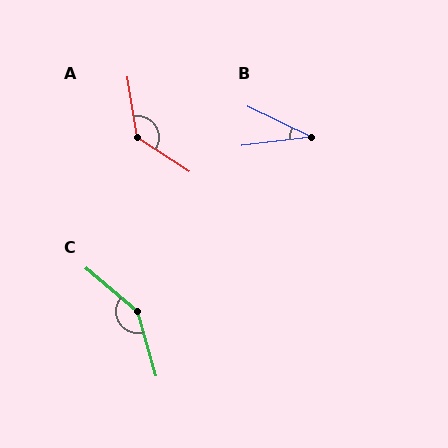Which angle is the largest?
C, at approximately 146 degrees.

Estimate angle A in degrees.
Approximately 132 degrees.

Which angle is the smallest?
B, at approximately 33 degrees.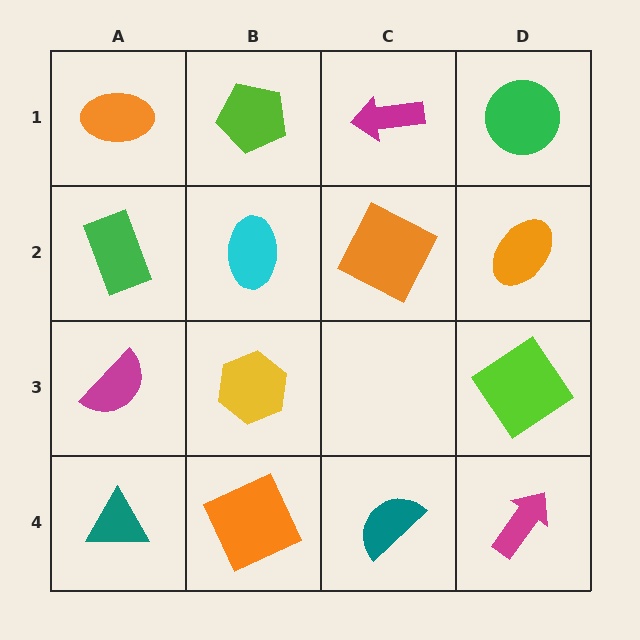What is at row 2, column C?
An orange square.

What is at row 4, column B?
An orange square.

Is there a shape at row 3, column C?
No, that cell is empty.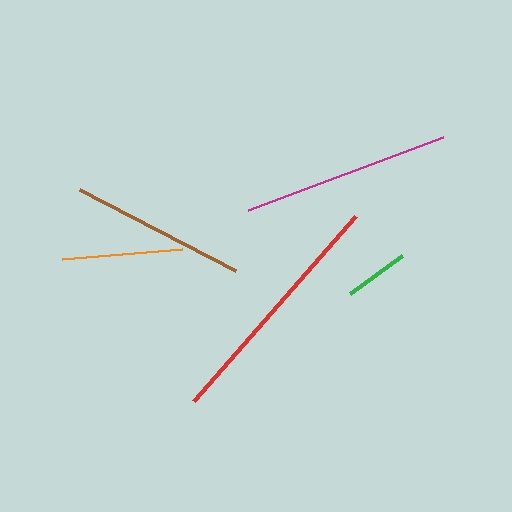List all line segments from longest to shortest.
From longest to shortest: red, magenta, brown, orange, green.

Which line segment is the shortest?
The green line is the shortest at approximately 64 pixels.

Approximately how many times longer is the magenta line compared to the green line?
The magenta line is approximately 3.2 times the length of the green line.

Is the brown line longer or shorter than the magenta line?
The magenta line is longer than the brown line.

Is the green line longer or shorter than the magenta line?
The magenta line is longer than the green line.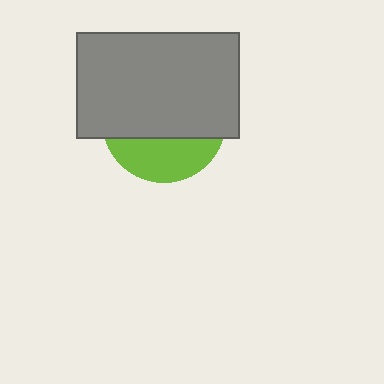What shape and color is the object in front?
The object in front is a gray rectangle.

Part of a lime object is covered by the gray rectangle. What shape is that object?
It is a circle.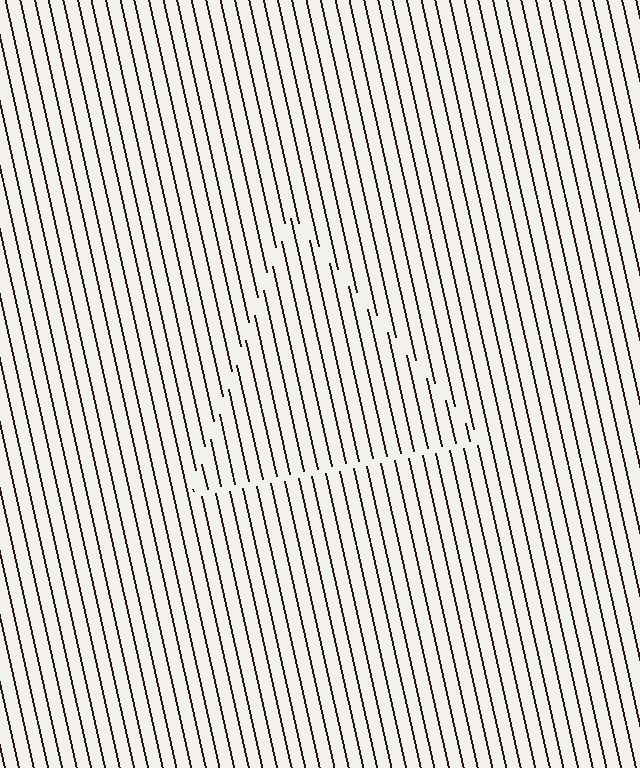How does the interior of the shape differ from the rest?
The interior of the shape contains the same grating, shifted by half a period — the contour is defined by the phase discontinuity where line-ends from the inner and outer gratings abut.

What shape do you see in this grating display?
An illusory triangle. The interior of the shape contains the same grating, shifted by half a period — the contour is defined by the phase discontinuity where line-ends from the inner and outer gratings abut.